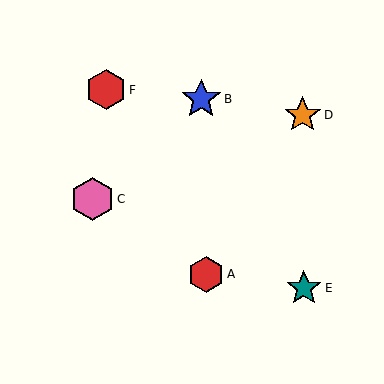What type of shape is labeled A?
Shape A is a red hexagon.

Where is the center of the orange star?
The center of the orange star is at (303, 115).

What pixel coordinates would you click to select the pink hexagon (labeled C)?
Click at (93, 199) to select the pink hexagon C.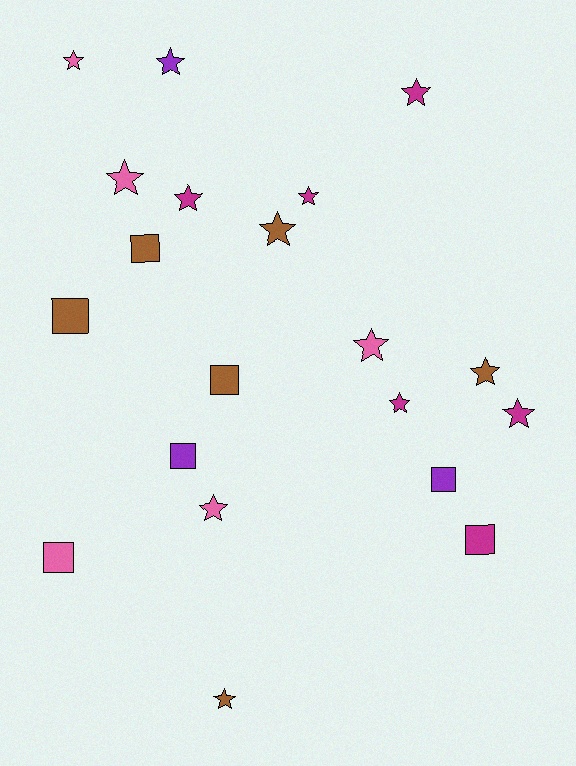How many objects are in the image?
There are 20 objects.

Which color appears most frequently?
Brown, with 6 objects.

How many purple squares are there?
There are 2 purple squares.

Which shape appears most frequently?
Star, with 13 objects.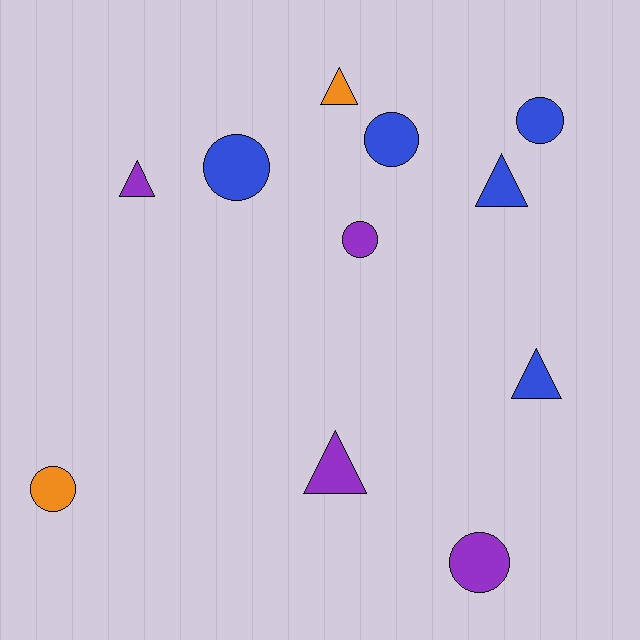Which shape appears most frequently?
Circle, with 6 objects.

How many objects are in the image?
There are 11 objects.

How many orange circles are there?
There is 1 orange circle.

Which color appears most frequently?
Blue, with 5 objects.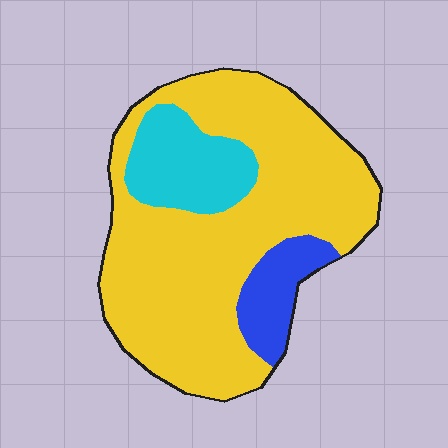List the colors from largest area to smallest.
From largest to smallest: yellow, cyan, blue.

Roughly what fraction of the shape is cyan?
Cyan takes up about one sixth (1/6) of the shape.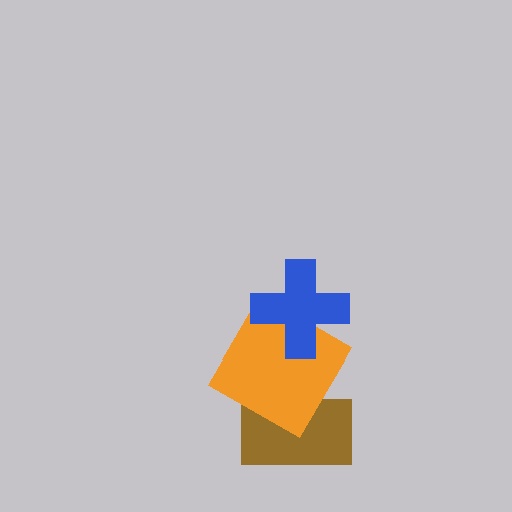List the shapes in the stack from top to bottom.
From top to bottom: the blue cross, the orange diamond, the brown rectangle.